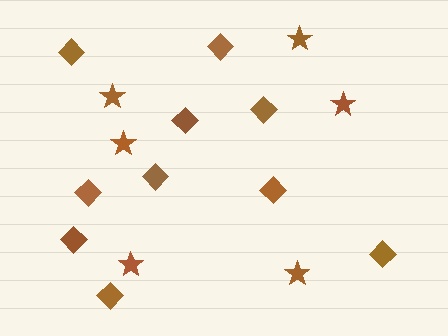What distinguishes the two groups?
There are 2 groups: one group of diamonds (10) and one group of stars (6).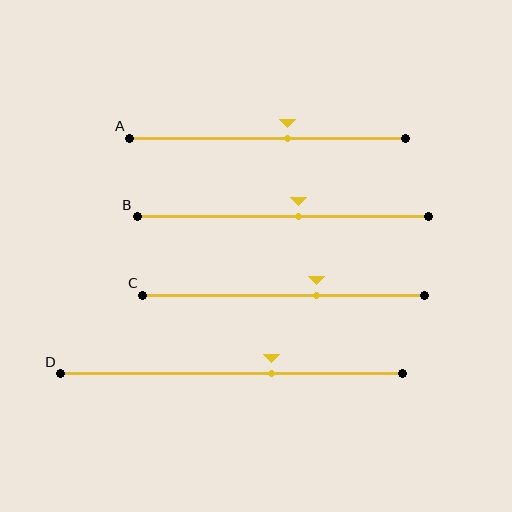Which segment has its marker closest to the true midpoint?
Segment B has its marker closest to the true midpoint.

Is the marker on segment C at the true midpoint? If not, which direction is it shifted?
No, the marker on segment C is shifted to the right by about 11% of the segment length.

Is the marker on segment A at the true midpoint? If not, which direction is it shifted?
No, the marker on segment A is shifted to the right by about 7% of the segment length.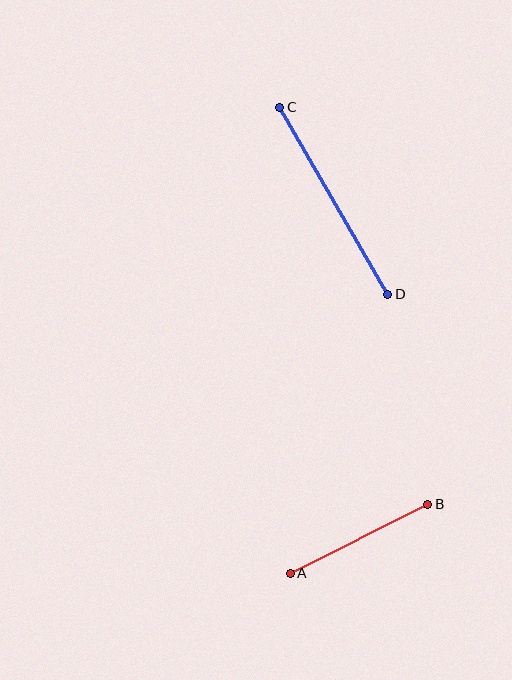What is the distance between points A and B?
The distance is approximately 154 pixels.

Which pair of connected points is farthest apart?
Points C and D are farthest apart.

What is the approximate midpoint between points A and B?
The midpoint is at approximately (359, 539) pixels.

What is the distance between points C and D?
The distance is approximately 216 pixels.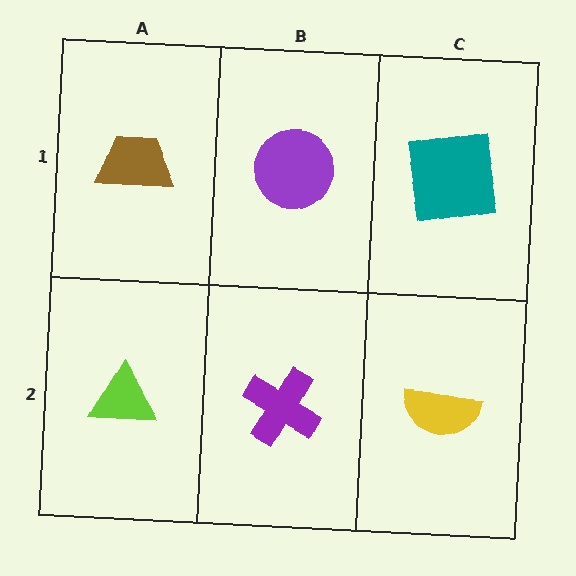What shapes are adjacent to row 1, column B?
A purple cross (row 2, column B), a brown trapezoid (row 1, column A), a teal square (row 1, column C).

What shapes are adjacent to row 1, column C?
A yellow semicircle (row 2, column C), a purple circle (row 1, column B).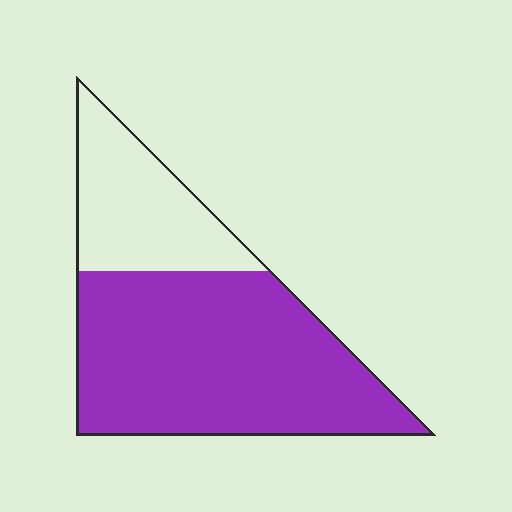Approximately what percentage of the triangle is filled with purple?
Approximately 70%.